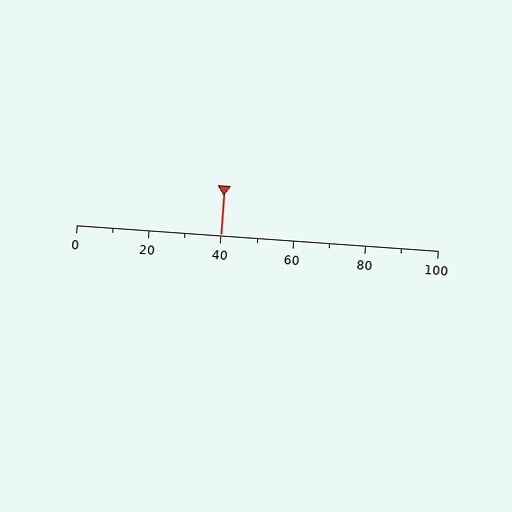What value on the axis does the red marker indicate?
The marker indicates approximately 40.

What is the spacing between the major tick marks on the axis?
The major ticks are spaced 20 apart.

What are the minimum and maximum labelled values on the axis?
The axis runs from 0 to 100.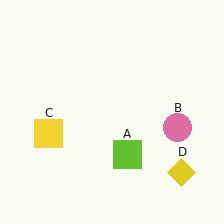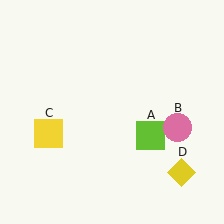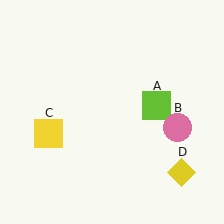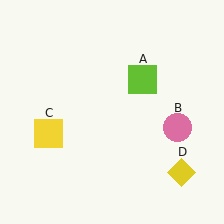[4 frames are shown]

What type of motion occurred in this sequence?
The lime square (object A) rotated counterclockwise around the center of the scene.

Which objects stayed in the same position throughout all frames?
Pink circle (object B) and yellow square (object C) and yellow diamond (object D) remained stationary.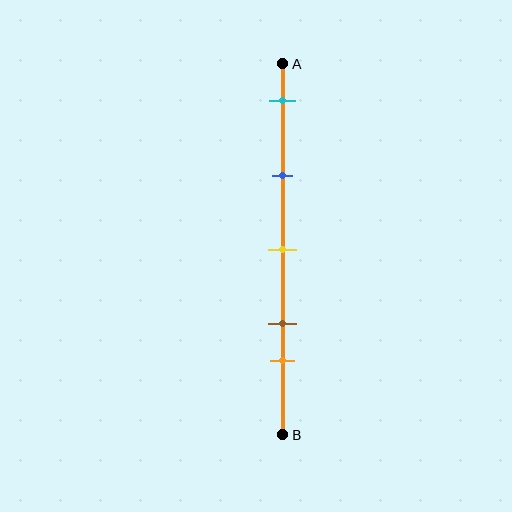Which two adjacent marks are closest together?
The brown and orange marks are the closest adjacent pair.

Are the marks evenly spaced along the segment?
No, the marks are not evenly spaced.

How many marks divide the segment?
There are 5 marks dividing the segment.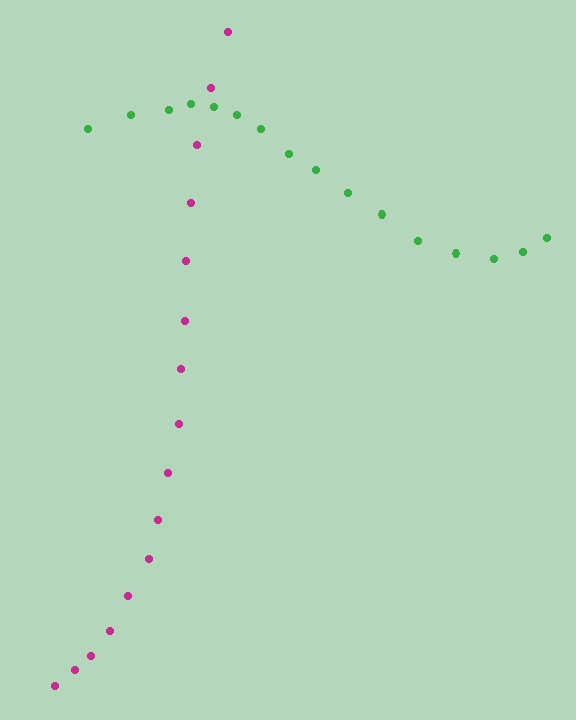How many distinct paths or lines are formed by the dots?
There are 2 distinct paths.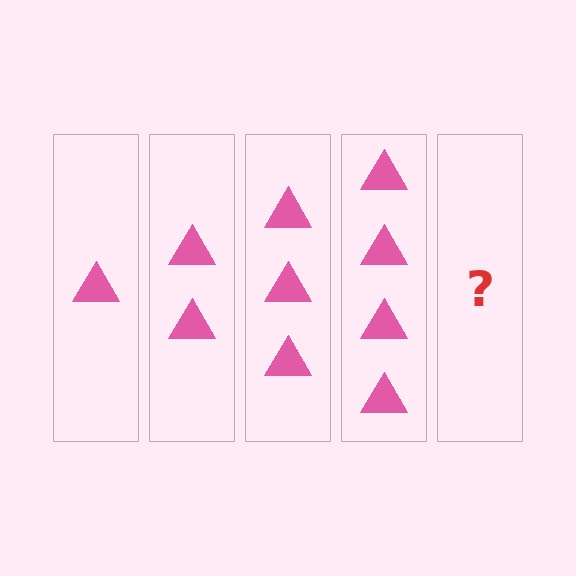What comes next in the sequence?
The next element should be 5 triangles.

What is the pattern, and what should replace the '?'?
The pattern is that each step adds one more triangle. The '?' should be 5 triangles.